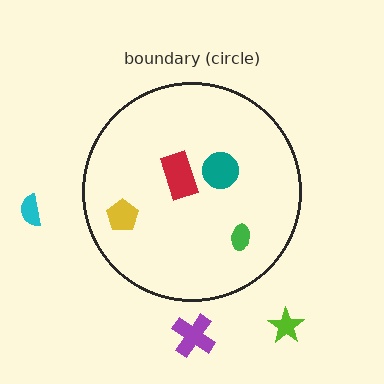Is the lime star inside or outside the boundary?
Outside.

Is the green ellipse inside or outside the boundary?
Inside.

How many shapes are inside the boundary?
4 inside, 3 outside.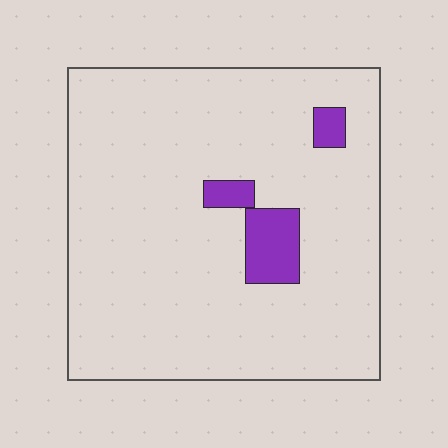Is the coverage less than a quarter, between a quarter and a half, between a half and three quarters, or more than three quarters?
Less than a quarter.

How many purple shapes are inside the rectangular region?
3.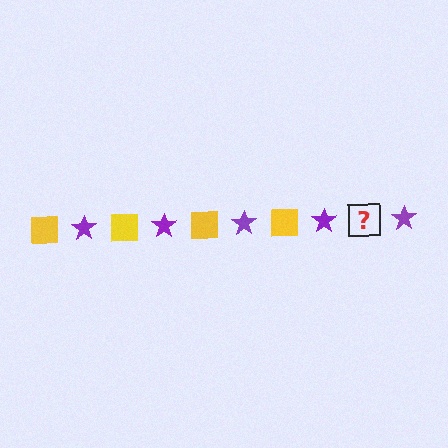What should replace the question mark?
The question mark should be replaced with a yellow square.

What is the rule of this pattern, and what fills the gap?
The rule is that the pattern alternates between yellow square and purple star. The gap should be filled with a yellow square.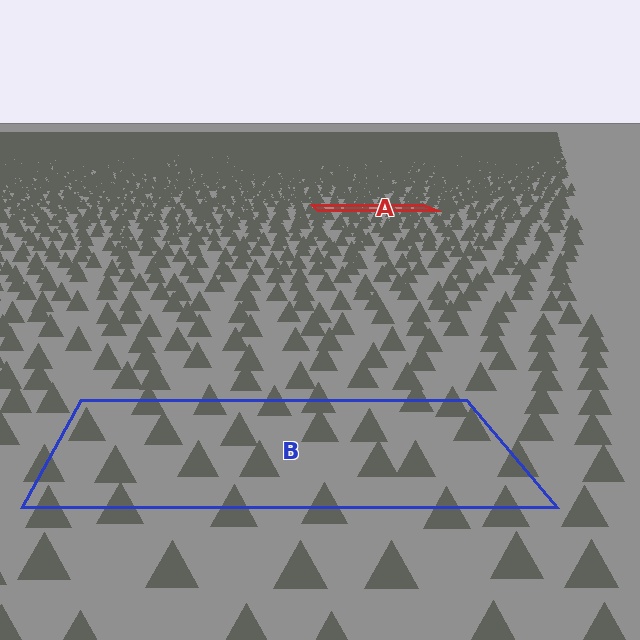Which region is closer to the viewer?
Region B is closer. The texture elements there are larger and more spread out.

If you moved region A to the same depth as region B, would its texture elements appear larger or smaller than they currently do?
They would appear larger. At a closer depth, the same texture elements are projected at a bigger on-screen size.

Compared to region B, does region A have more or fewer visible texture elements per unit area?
Region A has more texture elements per unit area — they are packed more densely because it is farther away.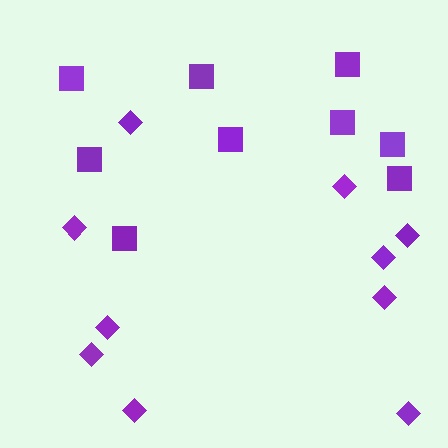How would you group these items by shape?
There are 2 groups: one group of diamonds (10) and one group of squares (9).